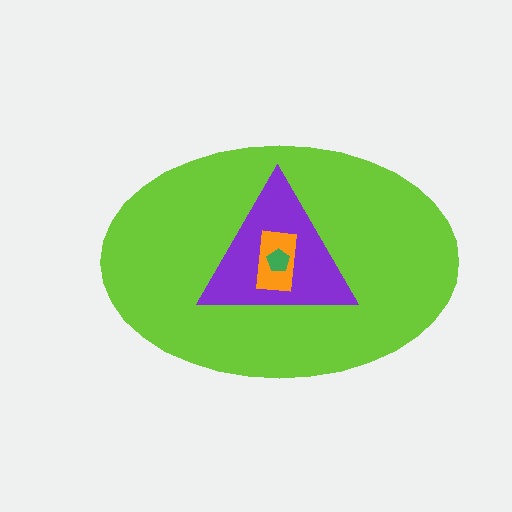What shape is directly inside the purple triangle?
The orange rectangle.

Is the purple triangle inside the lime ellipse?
Yes.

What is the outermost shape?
The lime ellipse.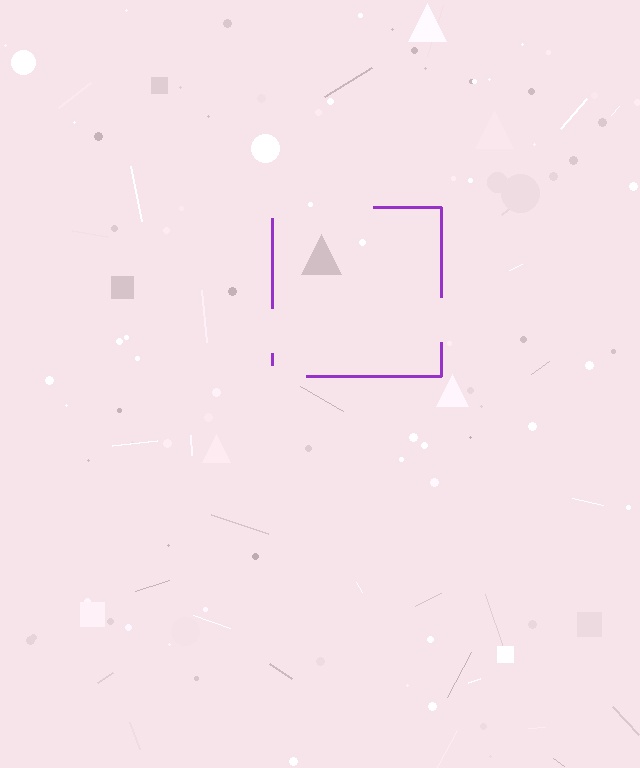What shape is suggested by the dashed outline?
The dashed outline suggests a square.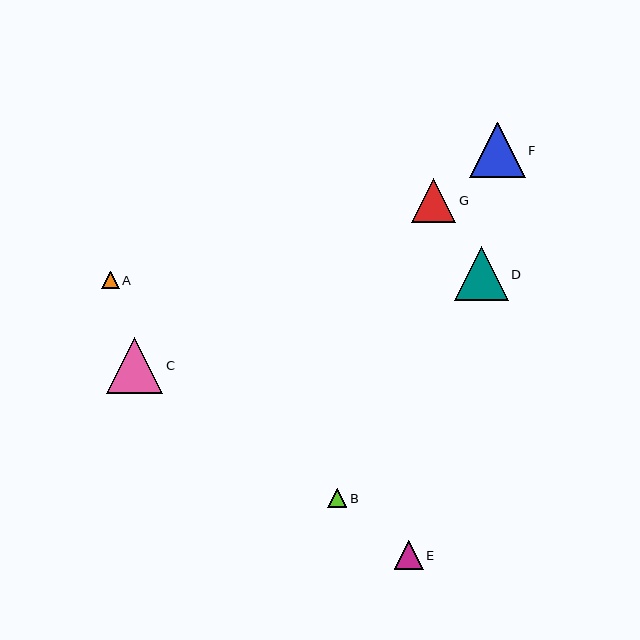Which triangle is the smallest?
Triangle A is the smallest with a size of approximately 17 pixels.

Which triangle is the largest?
Triangle C is the largest with a size of approximately 56 pixels.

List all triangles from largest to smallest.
From largest to smallest: C, F, D, G, E, B, A.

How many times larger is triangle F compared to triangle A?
Triangle F is approximately 3.2 times the size of triangle A.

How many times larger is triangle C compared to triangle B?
Triangle C is approximately 3.0 times the size of triangle B.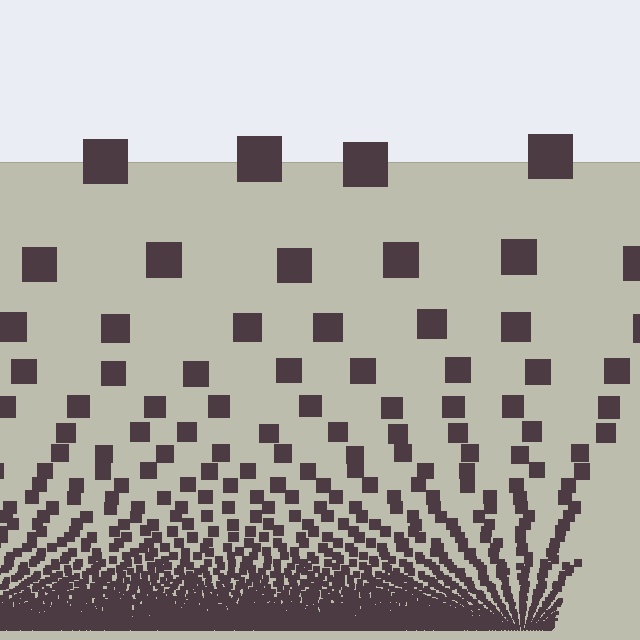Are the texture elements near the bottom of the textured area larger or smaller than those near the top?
Smaller. The gradient is inverted — elements near the bottom are smaller and denser.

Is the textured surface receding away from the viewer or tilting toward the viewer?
The surface appears to tilt toward the viewer. Texture elements get larger and sparser toward the top.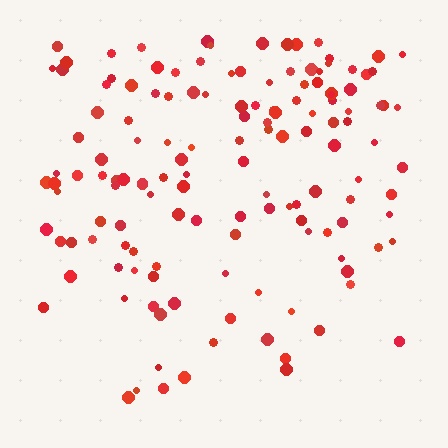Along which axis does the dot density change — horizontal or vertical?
Vertical.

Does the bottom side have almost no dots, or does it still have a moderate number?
Still a moderate number, just noticeably fewer than the top.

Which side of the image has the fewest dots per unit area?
The bottom.